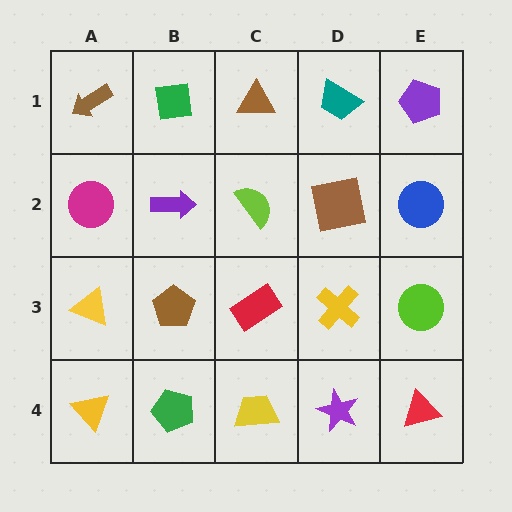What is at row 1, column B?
A green square.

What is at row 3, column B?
A brown pentagon.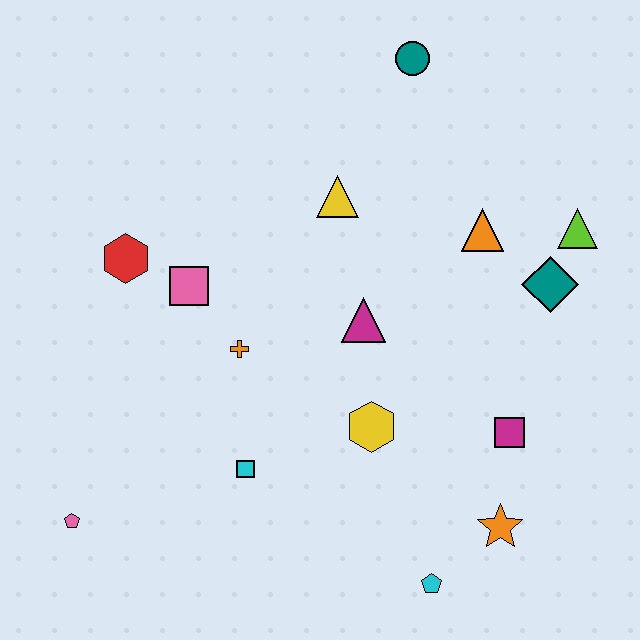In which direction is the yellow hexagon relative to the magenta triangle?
The yellow hexagon is below the magenta triangle.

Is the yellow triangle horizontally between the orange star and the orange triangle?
No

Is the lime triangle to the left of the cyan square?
No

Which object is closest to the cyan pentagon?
The orange star is closest to the cyan pentagon.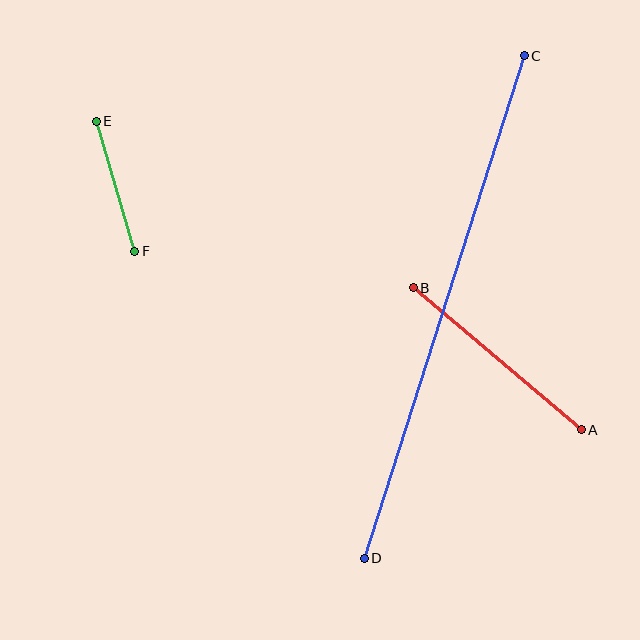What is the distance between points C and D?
The distance is approximately 527 pixels.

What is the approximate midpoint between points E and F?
The midpoint is at approximately (115, 186) pixels.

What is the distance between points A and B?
The distance is approximately 220 pixels.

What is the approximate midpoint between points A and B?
The midpoint is at approximately (497, 359) pixels.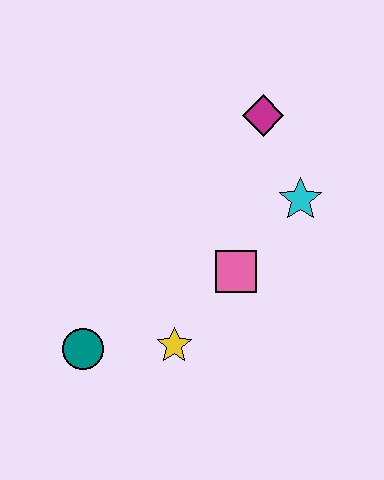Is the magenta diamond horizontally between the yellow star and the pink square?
No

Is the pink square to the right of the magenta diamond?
No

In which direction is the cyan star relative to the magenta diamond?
The cyan star is below the magenta diamond.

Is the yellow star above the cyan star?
No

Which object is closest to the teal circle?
The yellow star is closest to the teal circle.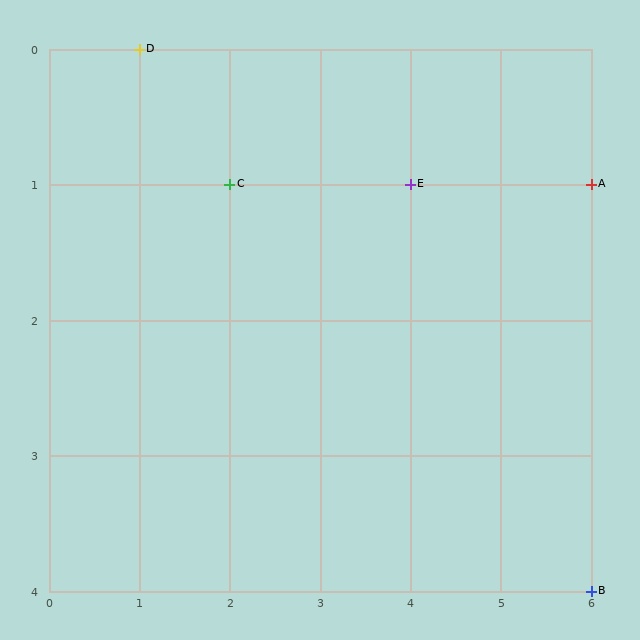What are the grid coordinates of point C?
Point C is at grid coordinates (2, 1).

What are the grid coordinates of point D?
Point D is at grid coordinates (1, 0).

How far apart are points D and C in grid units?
Points D and C are 1 column and 1 row apart (about 1.4 grid units diagonally).